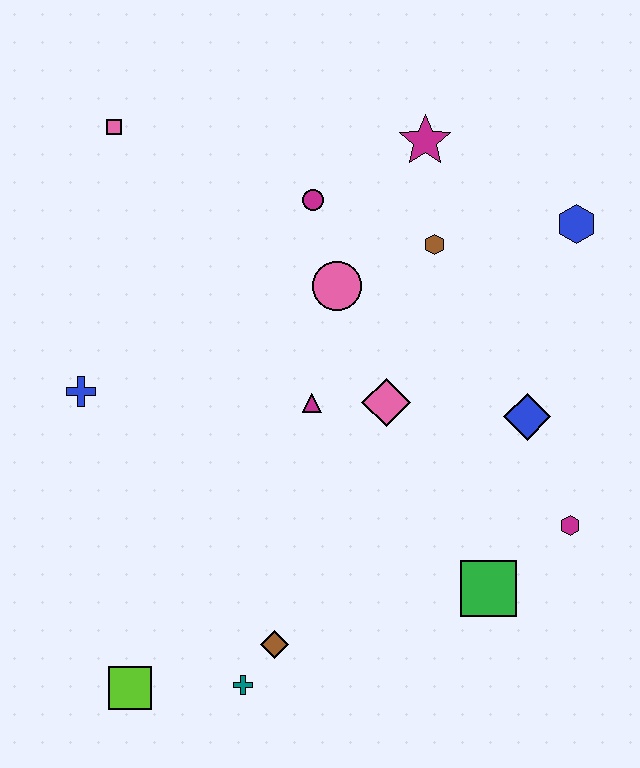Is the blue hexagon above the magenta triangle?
Yes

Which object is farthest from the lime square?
The blue hexagon is farthest from the lime square.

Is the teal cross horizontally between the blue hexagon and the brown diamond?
No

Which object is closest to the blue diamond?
The magenta hexagon is closest to the blue diamond.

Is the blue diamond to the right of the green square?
Yes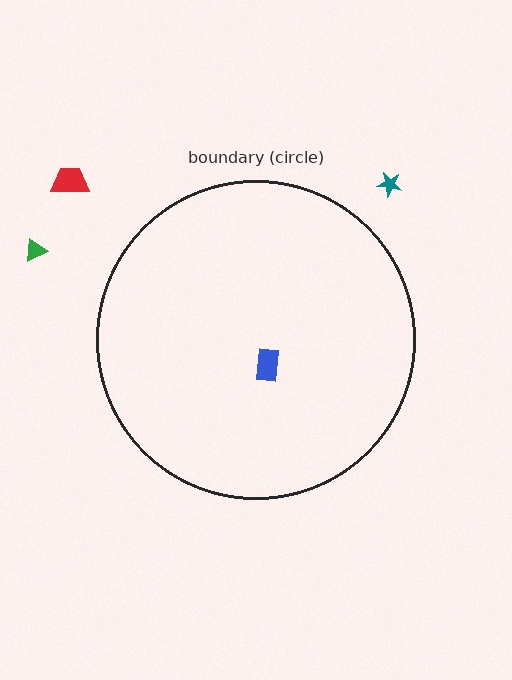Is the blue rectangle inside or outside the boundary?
Inside.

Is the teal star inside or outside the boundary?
Outside.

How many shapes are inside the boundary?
1 inside, 3 outside.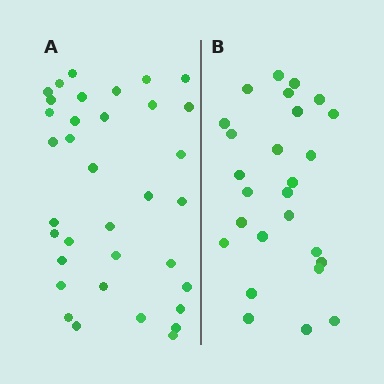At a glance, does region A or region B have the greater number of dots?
Region A (the left region) has more dots.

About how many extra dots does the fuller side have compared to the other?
Region A has roughly 8 or so more dots than region B.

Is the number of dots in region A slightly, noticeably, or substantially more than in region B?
Region A has noticeably more, but not dramatically so. The ratio is roughly 1.3 to 1.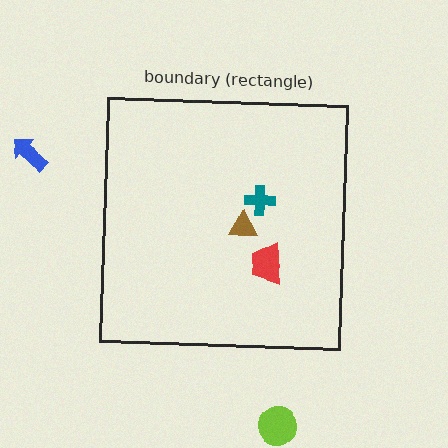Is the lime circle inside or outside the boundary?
Outside.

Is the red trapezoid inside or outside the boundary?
Inside.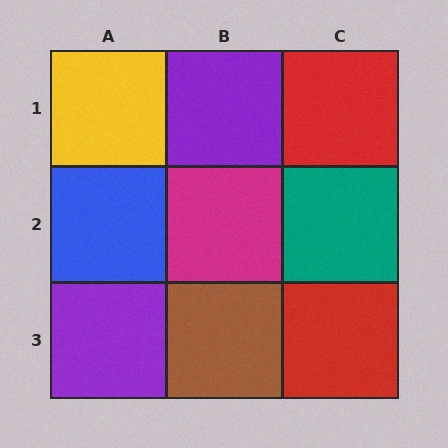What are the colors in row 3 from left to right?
Purple, brown, red.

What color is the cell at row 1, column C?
Red.